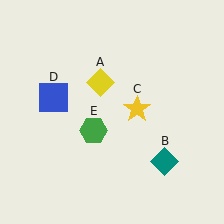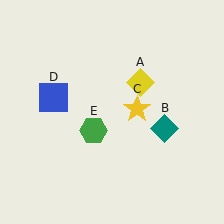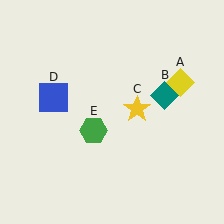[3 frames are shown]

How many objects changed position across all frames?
2 objects changed position: yellow diamond (object A), teal diamond (object B).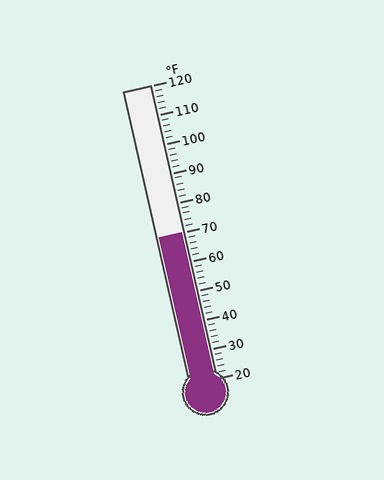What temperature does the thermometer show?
The thermometer shows approximately 70°F.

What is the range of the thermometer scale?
The thermometer scale ranges from 20°F to 120°F.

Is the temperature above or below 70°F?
The temperature is at 70°F.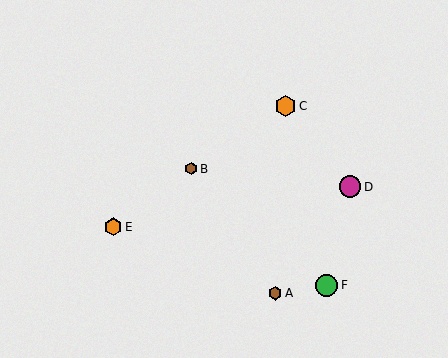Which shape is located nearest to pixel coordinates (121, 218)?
The orange hexagon (labeled E) at (113, 227) is nearest to that location.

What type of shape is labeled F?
Shape F is a green circle.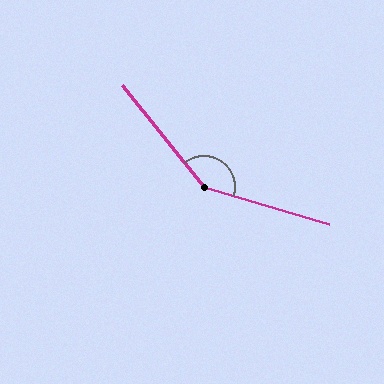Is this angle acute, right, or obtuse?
It is obtuse.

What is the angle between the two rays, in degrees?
Approximately 145 degrees.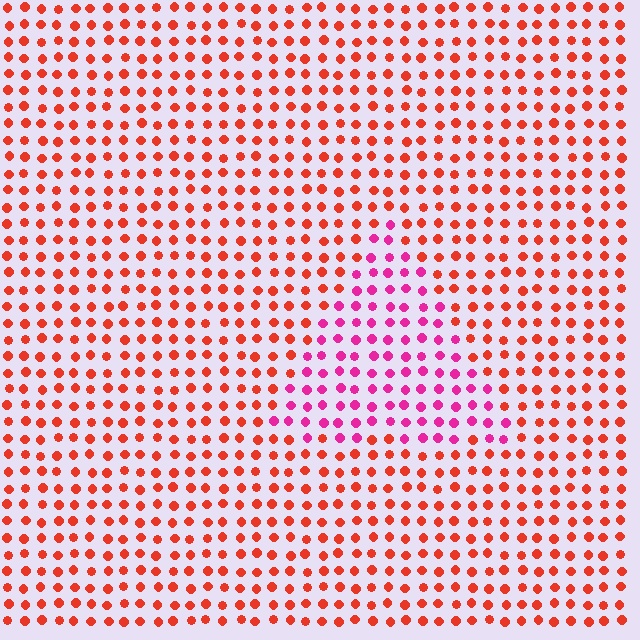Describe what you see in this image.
The image is filled with small red elements in a uniform arrangement. A triangle-shaped region is visible where the elements are tinted to a slightly different hue, forming a subtle color boundary.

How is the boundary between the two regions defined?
The boundary is defined purely by a slight shift in hue (about 43 degrees). Spacing, size, and orientation are identical on both sides.